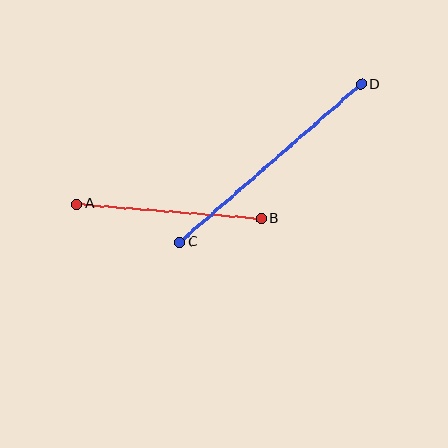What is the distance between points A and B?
The distance is approximately 185 pixels.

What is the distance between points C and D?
The distance is approximately 241 pixels.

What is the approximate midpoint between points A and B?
The midpoint is at approximately (169, 211) pixels.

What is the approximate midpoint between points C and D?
The midpoint is at approximately (270, 163) pixels.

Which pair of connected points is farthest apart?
Points C and D are farthest apart.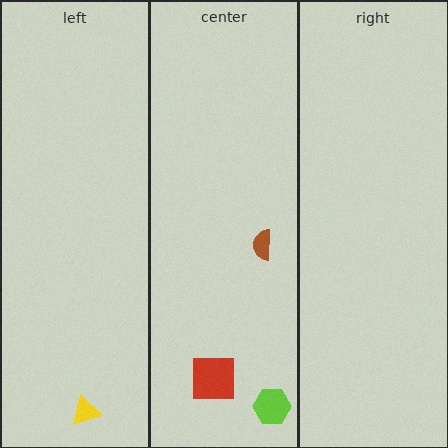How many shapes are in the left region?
1.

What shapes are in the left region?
The yellow triangle.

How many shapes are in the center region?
3.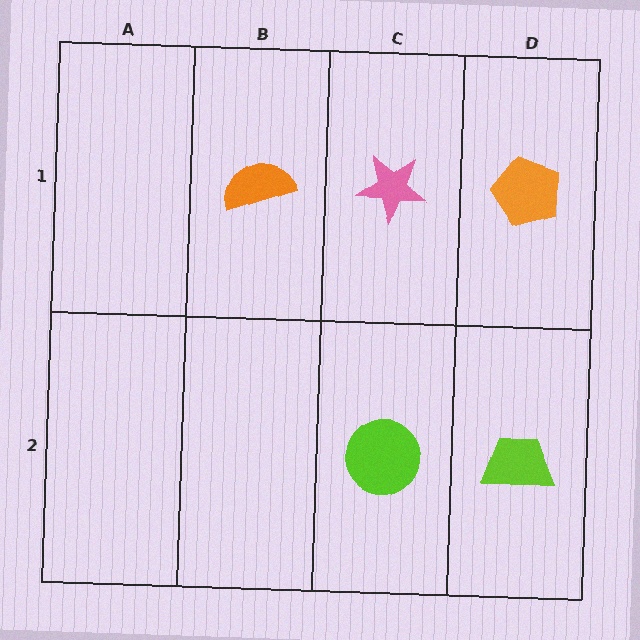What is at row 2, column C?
A lime circle.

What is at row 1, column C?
A pink star.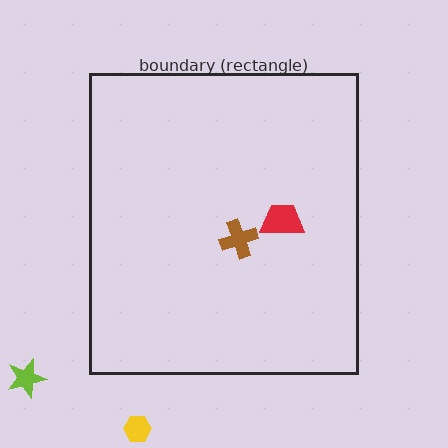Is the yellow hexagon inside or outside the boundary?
Outside.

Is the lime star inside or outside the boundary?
Outside.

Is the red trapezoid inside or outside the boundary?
Inside.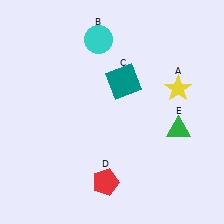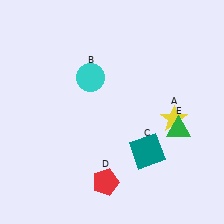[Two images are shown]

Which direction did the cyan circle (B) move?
The cyan circle (B) moved down.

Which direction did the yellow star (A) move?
The yellow star (A) moved down.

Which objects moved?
The objects that moved are: the yellow star (A), the cyan circle (B), the teal square (C).